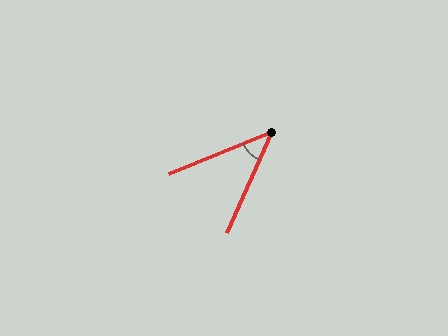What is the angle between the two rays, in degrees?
Approximately 44 degrees.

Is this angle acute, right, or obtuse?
It is acute.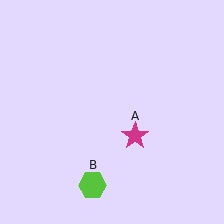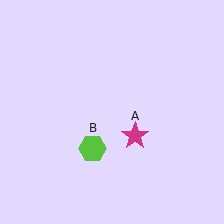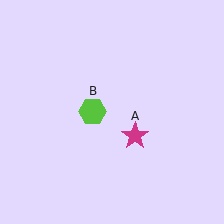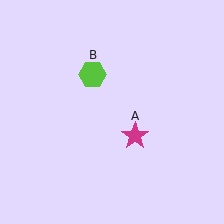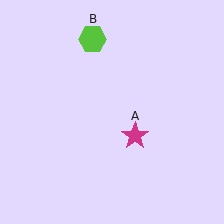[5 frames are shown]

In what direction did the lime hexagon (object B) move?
The lime hexagon (object B) moved up.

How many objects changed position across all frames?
1 object changed position: lime hexagon (object B).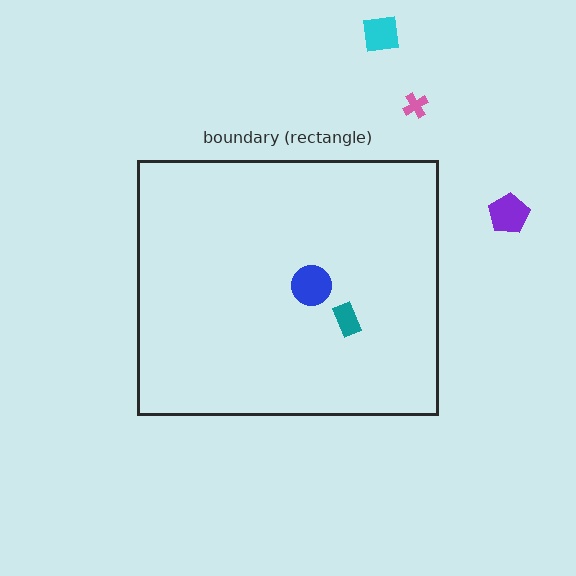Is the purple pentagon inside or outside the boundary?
Outside.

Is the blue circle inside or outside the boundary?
Inside.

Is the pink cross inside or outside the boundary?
Outside.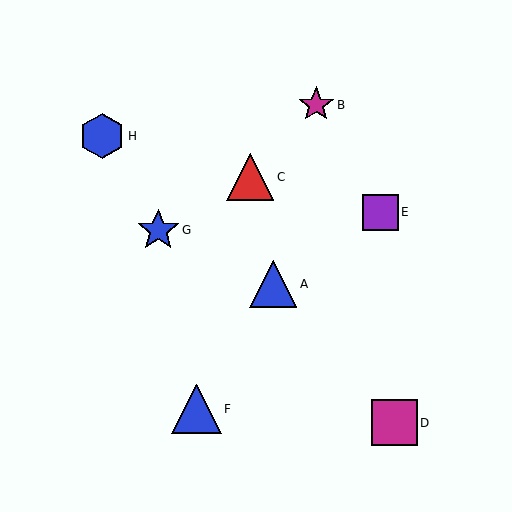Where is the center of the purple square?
The center of the purple square is at (381, 212).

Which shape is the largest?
The blue triangle (labeled F) is the largest.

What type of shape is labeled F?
Shape F is a blue triangle.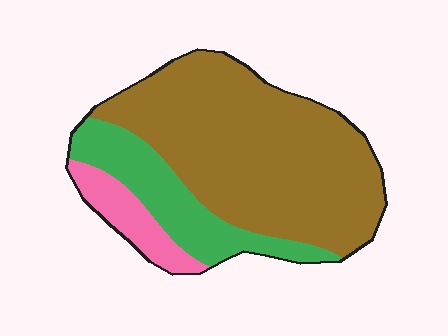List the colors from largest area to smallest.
From largest to smallest: brown, green, pink.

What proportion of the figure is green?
Green takes up about one fifth (1/5) of the figure.